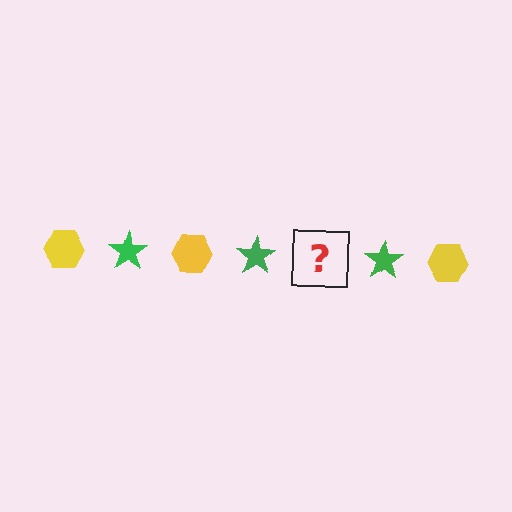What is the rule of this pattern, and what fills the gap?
The rule is that the pattern alternates between yellow hexagon and green star. The gap should be filled with a yellow hexagon.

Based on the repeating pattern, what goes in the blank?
The blank should be a yellow hexagon.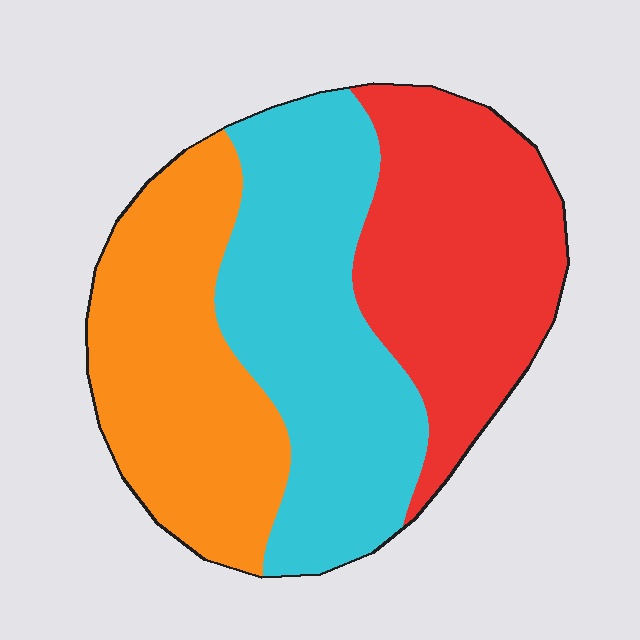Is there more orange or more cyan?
Cyan.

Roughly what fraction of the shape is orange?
Orange covers 31% of the shape.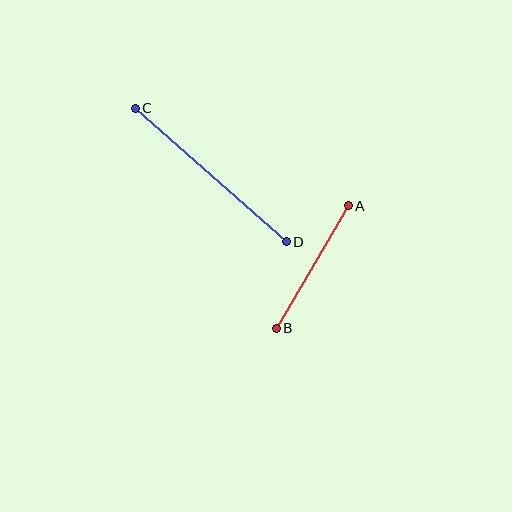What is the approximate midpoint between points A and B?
The midpoint is at approximately (312, 267) pixels.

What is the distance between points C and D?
The distance is approximately 202 pixels.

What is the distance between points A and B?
The distance is approximately 142 pixels.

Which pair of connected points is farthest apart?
Points C and D are farthest apart.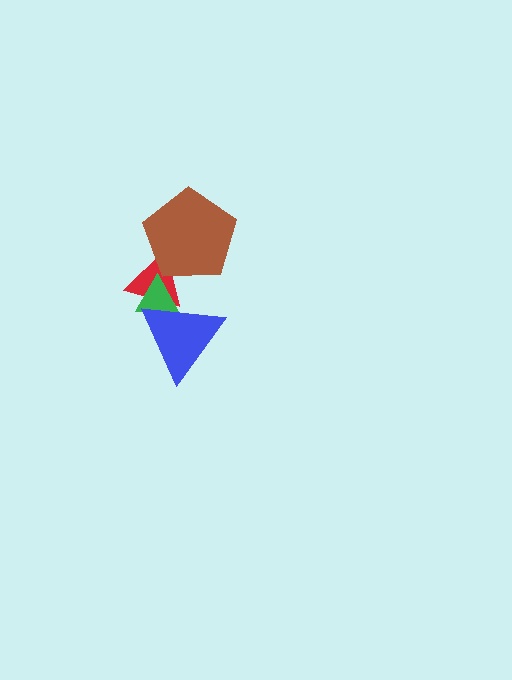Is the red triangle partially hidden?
Yes, it is partially covered by another shape.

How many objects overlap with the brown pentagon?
1 object overlaps with the brown pentagon.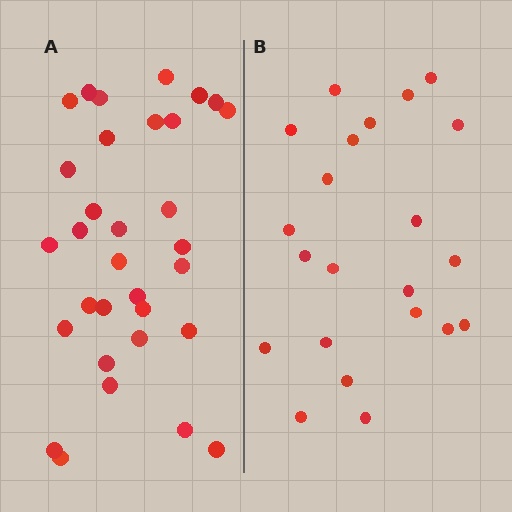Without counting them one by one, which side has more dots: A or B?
Region A (the left region) has more dots.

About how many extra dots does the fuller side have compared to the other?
Region A has roughly 10 or so more dots than region B.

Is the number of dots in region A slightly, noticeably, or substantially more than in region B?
Region A has substantially more. The ratio is roughly 1.5 to 1.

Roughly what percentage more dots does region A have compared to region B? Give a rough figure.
About 45% more.